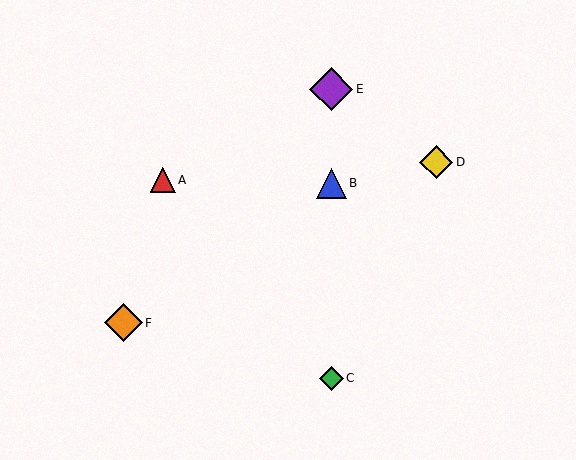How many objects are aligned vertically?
3 objects (B, C, E) are aligned vertically.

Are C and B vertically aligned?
Yes, both are at x≈331.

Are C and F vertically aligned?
No, C is at x≈331 and F is at x≈123.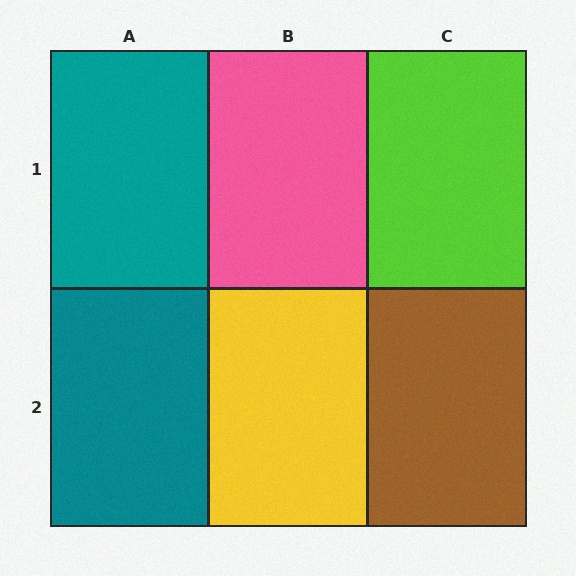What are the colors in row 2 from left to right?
Teal, yellow, brown.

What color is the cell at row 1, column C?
Lime.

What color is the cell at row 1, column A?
Teal.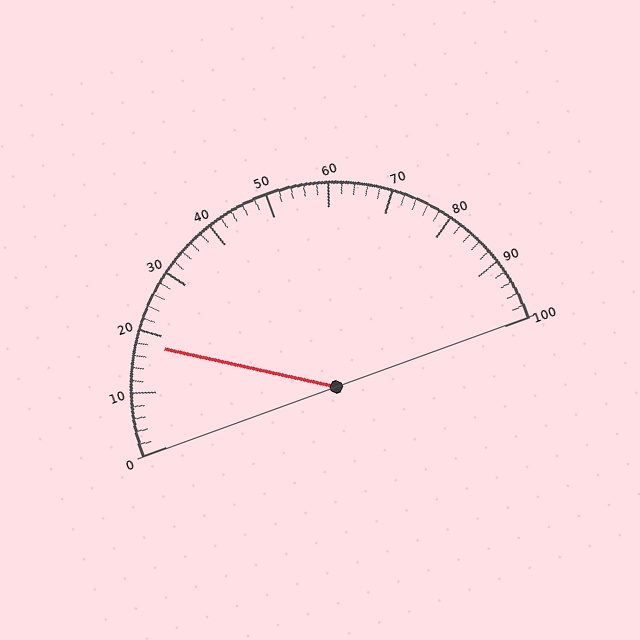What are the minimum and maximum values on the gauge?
The gauge ranges from 0 to 100.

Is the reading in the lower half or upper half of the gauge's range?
The reading is in the lower half of the range (0 to 100).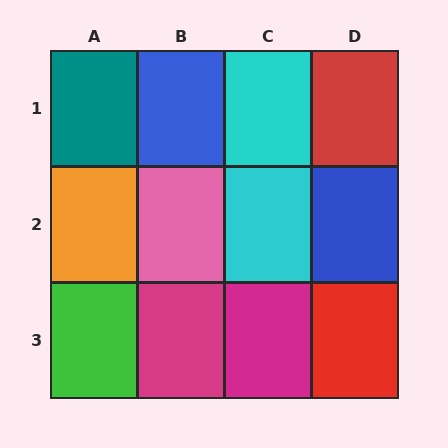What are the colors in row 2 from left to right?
Orange, pink, cyan, blue.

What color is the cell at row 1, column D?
Red.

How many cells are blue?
2 cells are blue.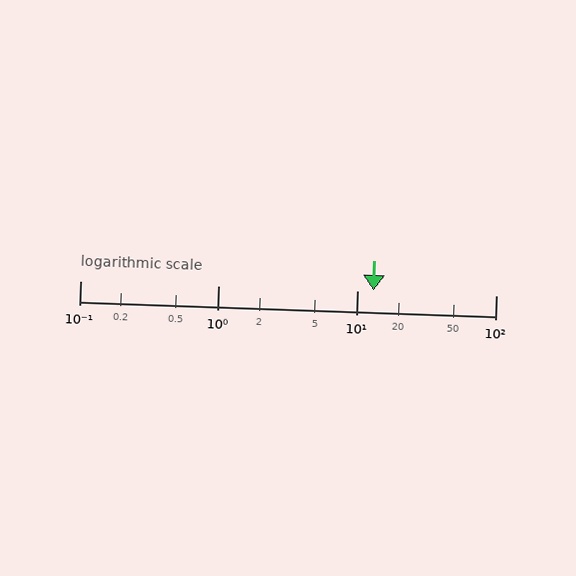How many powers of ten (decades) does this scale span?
The scale spans 3 decades, from 0.1 to 100.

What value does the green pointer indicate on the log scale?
The pointer indicates approximately 13.